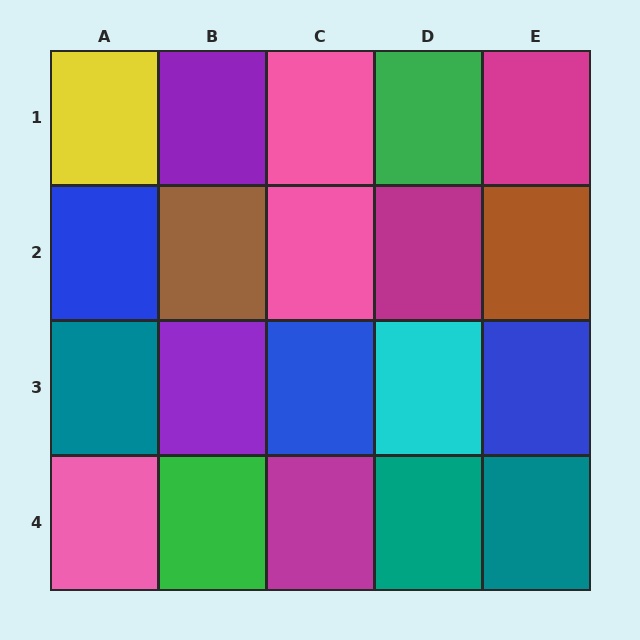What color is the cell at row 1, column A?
Yellow.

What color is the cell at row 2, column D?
Magenta.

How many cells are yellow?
1 cell is yellow.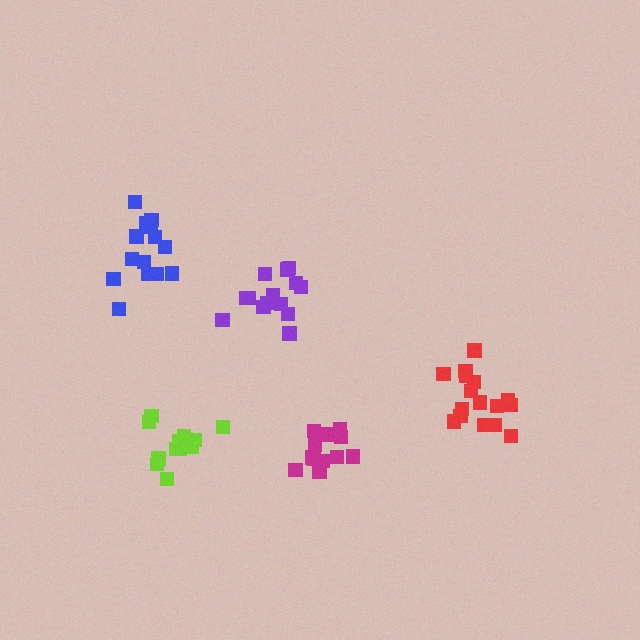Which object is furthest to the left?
The blue cluster is leftmost.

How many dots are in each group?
Group 1: 14 dots, Group 2: 16 dots, Group 3: 14 dots, Group 4: 12 dots, Group 5: 12 dots (68 total).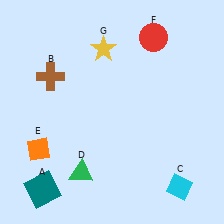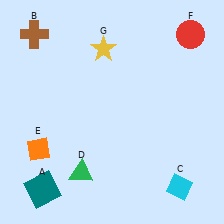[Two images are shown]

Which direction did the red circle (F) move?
The red circle (F) moved right.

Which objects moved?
The objects that moved are: the brown cross (B), the red circle (F).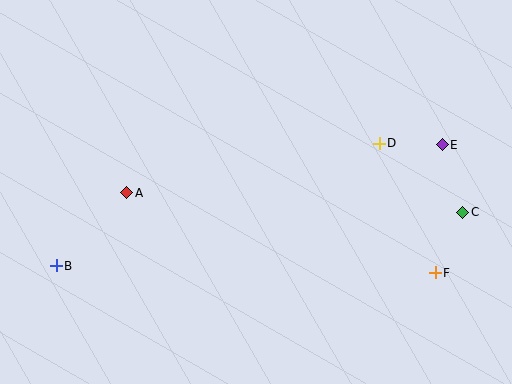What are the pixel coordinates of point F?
Point F is at (435, 273).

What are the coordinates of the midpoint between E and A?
The midpoint between E and A is at (284, 169).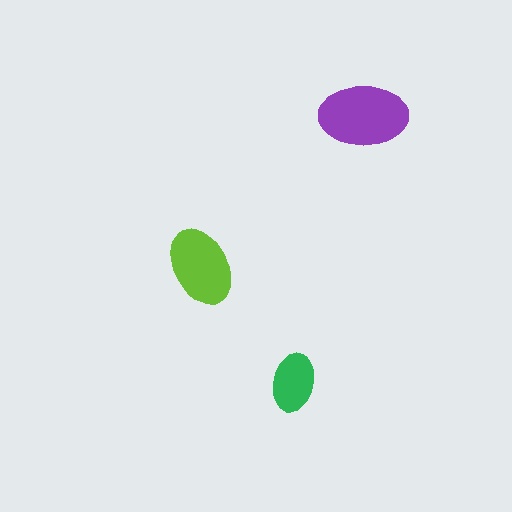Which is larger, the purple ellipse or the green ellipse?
The purple one.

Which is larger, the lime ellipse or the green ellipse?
The lime one.